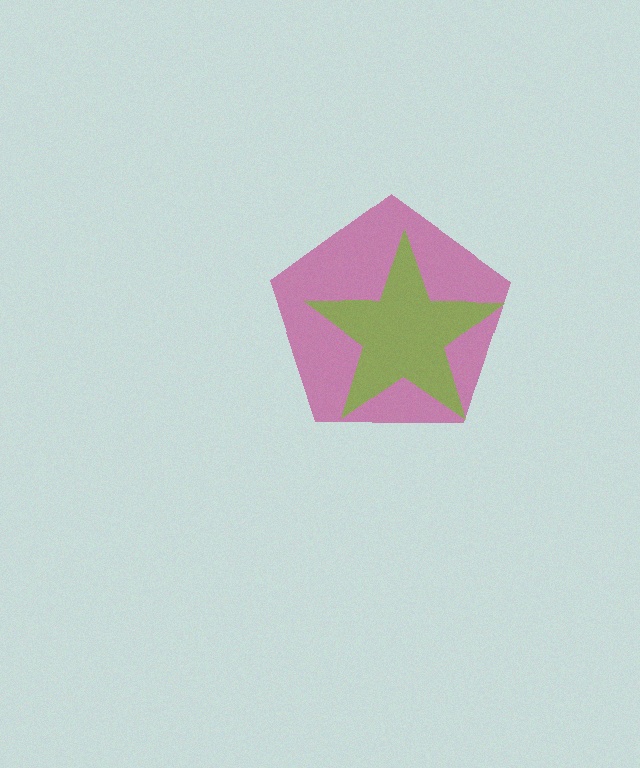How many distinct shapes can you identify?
There are 2 distinct shapes: a magenta pentagon, a lime star.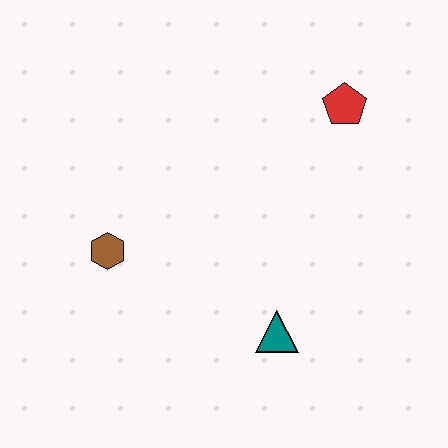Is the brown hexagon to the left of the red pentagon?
Yes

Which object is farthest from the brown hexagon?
The red pentagon is farthest from the brown hexagon.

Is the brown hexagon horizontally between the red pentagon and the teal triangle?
No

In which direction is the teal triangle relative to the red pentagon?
The teal triangle is below the red pentagon.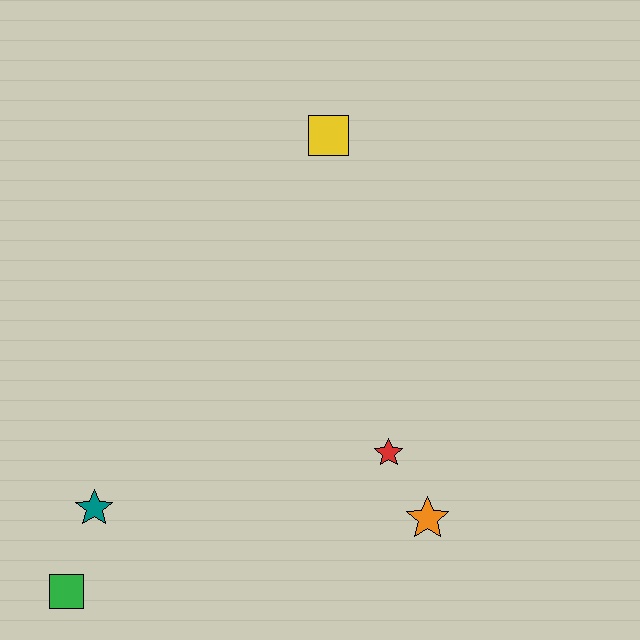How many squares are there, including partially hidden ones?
There are 2 squares.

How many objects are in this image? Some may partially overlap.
There are 5 objects.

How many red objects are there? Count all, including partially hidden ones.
There is 1 red object.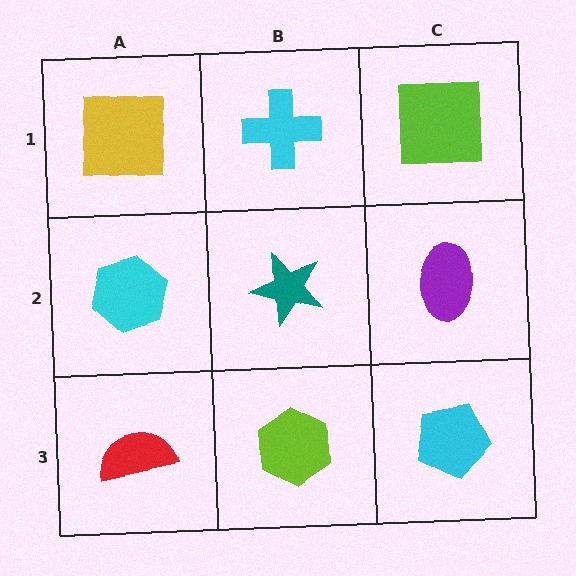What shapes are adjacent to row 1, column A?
A cyan hexagon (row 2, column A), a cyan cross (row 1, column B).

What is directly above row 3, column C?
A purple ellipse.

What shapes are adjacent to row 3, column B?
A teal star (row 2, column B), a red semicircle (row 3, column A), a cyan pentagon (row 3, column C).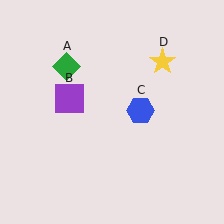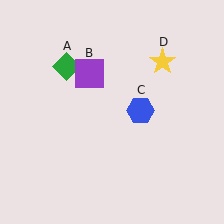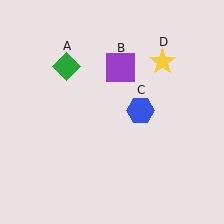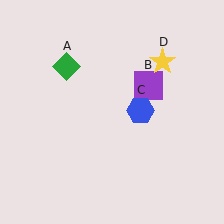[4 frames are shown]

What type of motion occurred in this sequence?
The purple square (object B) rotated clockwise around the center of the scene.